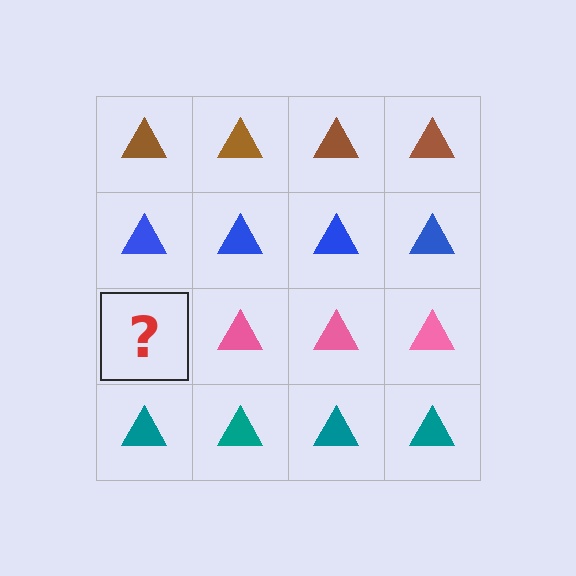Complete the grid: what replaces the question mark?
The question mark should be replaced with a pink triangle.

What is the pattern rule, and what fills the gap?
The rule is that each row has a consistent color. The gap should be filled with a pink triangle.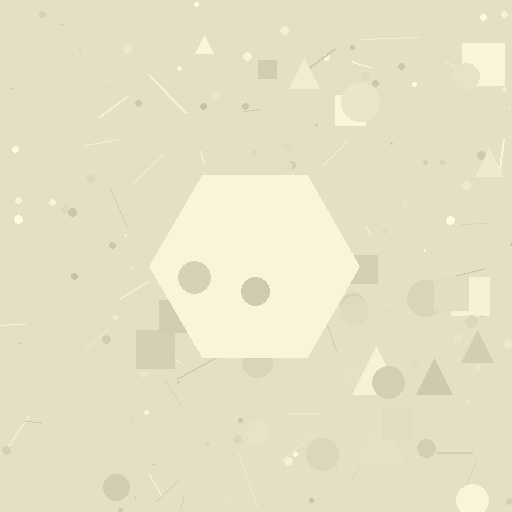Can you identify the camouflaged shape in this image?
The camouflaged shape is a hexagon.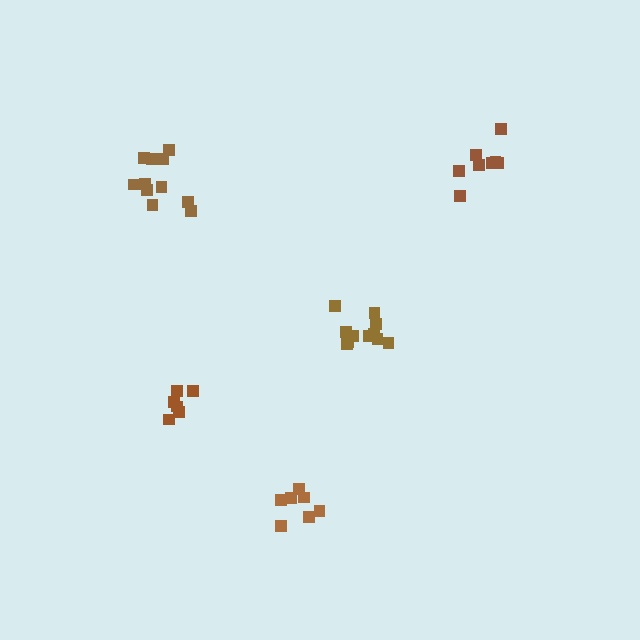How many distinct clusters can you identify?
There are 5 distinct clusters.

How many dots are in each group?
Group 1: 11 dots, Group 2: 11 dots, Group 3: 7 dots, Group 4: 8 dots, Group 5: 6 dots (43 total).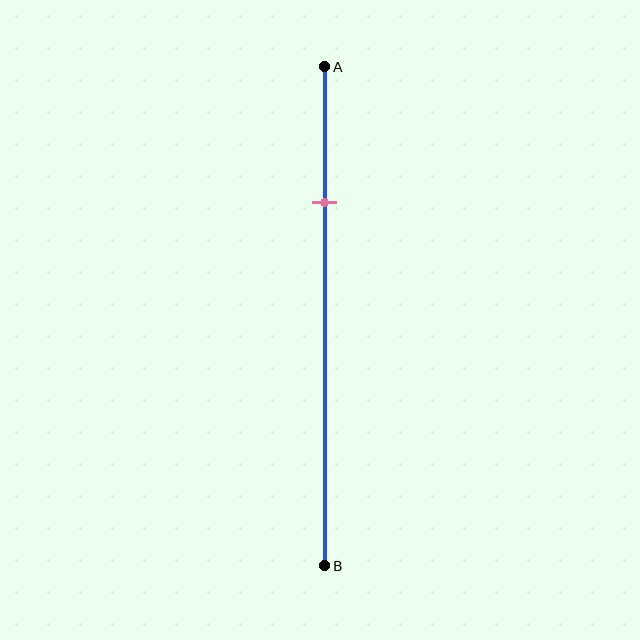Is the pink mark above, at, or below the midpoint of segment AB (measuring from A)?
The pink mark is above the midpoint of segment AB.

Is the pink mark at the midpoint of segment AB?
No, the mark is at about 25% from A, not at the 50% midpoint.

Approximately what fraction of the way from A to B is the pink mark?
The pink mark is approximately 25% of the way from A to B.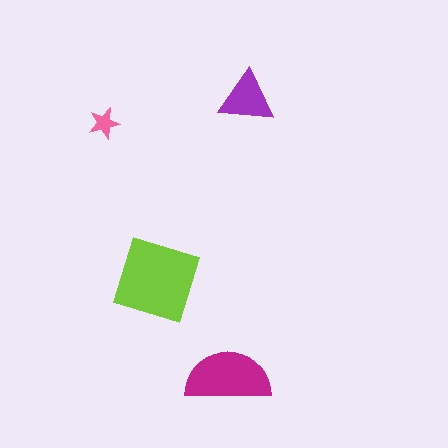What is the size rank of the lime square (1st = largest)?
1st.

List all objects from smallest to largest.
The pink star, the purple triangle, the magenta semicircle, the lime square.